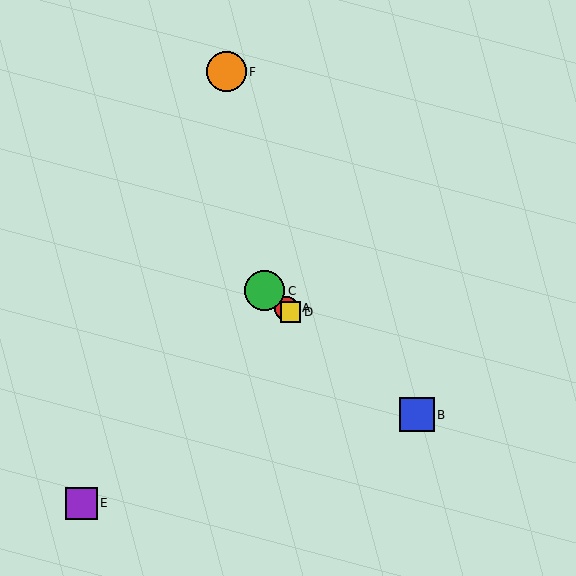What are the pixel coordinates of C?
Object C is at (265, 291).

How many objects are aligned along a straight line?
4 objects (A, B, C, D) are aligned along a straight line.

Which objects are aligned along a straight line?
Objects A, B, C, D are aligned along a straight line.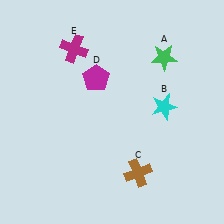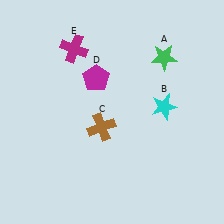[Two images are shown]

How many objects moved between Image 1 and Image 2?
1 object moved between the two images.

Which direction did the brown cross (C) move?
The brown cross (C) moved up.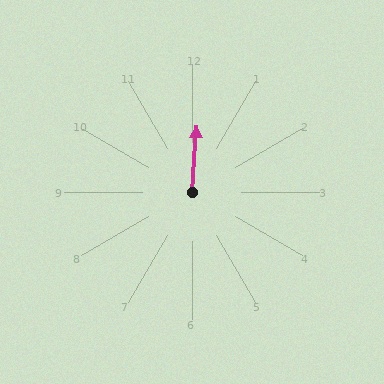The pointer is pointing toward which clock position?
Roughly 12 o'clock.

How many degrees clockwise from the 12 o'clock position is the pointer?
Approximately 4 degrees.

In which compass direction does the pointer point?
North.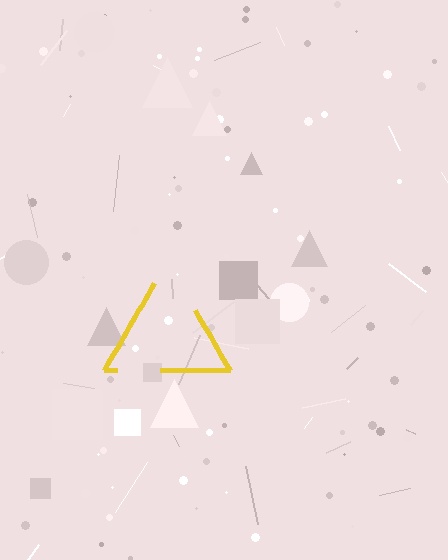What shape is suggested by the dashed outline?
The dashed outline suggests a triangle.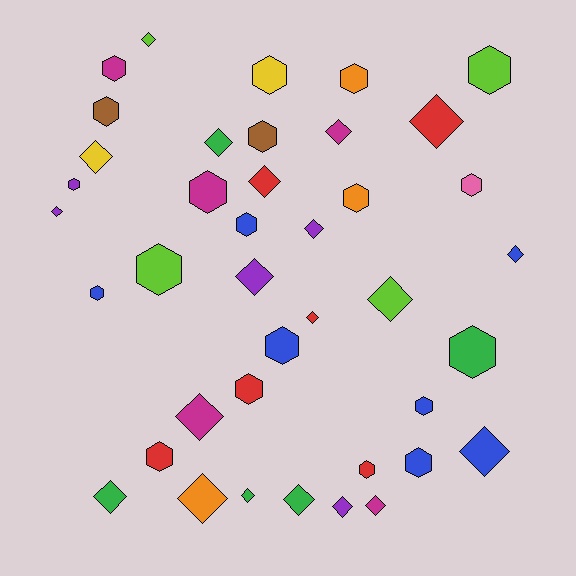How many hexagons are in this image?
There are 20 hexagons.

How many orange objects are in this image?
There are 3 orange objects.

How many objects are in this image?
There are 40 objects.